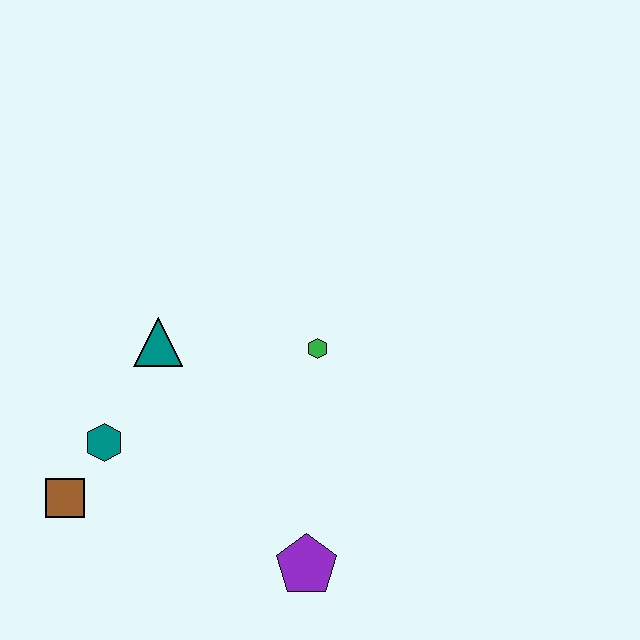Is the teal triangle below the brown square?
No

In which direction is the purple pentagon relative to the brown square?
The purple pentagon is to the right of the brown square.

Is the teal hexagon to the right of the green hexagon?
No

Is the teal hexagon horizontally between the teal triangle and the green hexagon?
No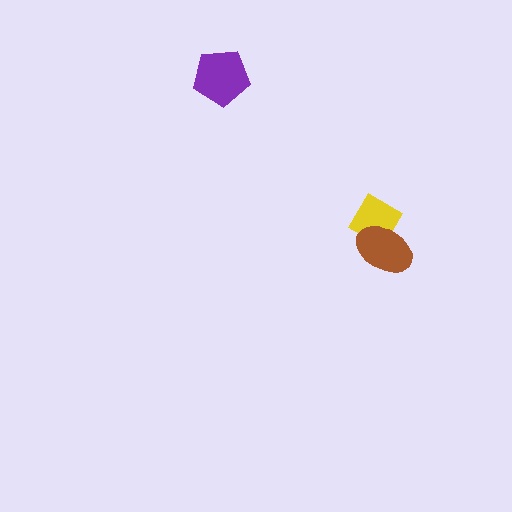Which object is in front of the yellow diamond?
The brown ellipse is in front of the yellow diamond.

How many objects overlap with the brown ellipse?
1 object overlaps with the brown ellipse.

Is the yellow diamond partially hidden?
Yes, it is partially covered by another shape.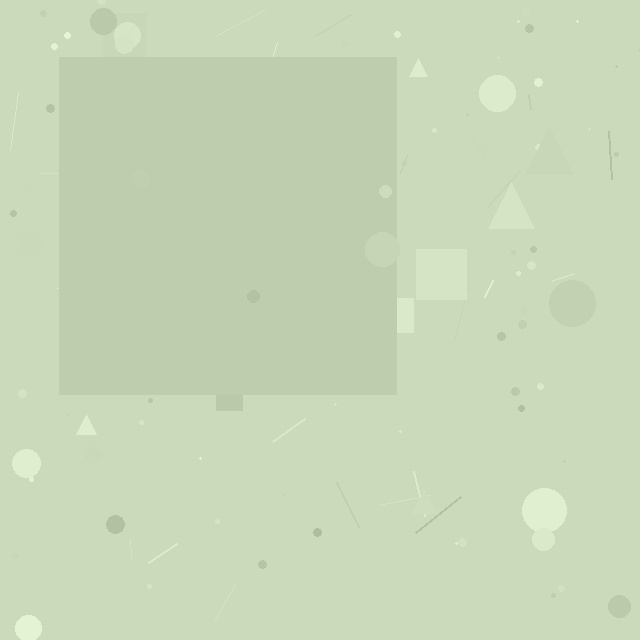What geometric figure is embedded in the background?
A square is embedded in the background.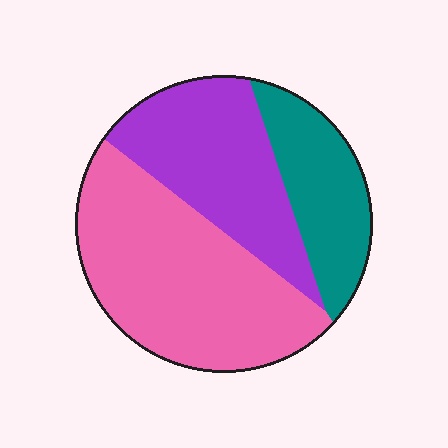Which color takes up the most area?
Pink, at roughly 45%.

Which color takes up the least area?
Teal, at roughly 20%.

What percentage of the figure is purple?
Purple takes up about one third (1/3) of the figure.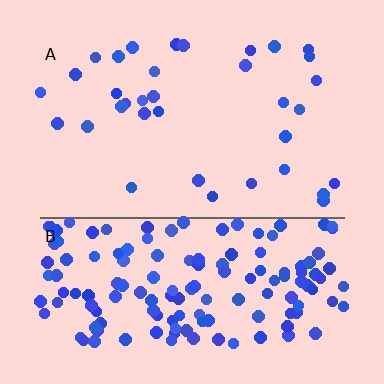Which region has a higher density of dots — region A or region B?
B (the bottom).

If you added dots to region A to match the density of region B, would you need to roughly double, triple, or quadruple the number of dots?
Approximately quadruple.